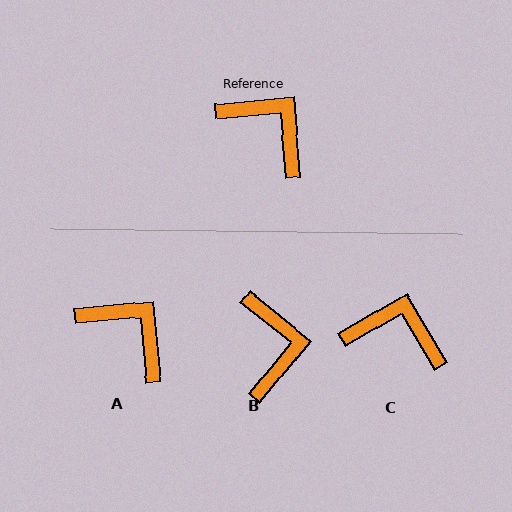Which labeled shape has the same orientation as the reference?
A.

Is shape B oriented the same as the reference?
No, it is off by about 45 degrees.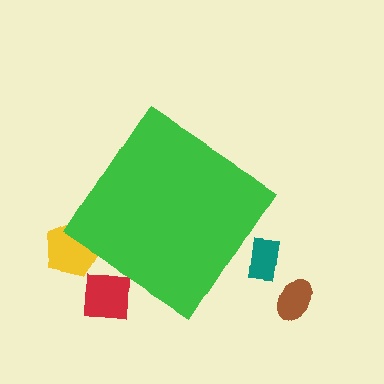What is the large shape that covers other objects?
A green diamond.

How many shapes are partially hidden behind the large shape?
3 shapes are partially hidden.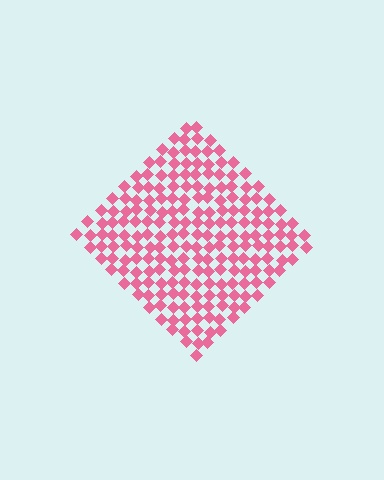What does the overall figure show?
The overall figure shows a diamond.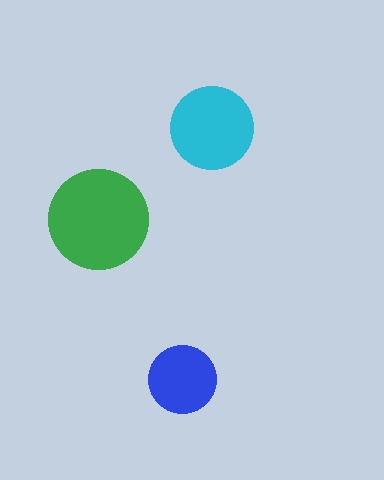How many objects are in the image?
There are 3 objects in the image.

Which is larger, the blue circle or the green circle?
The green one.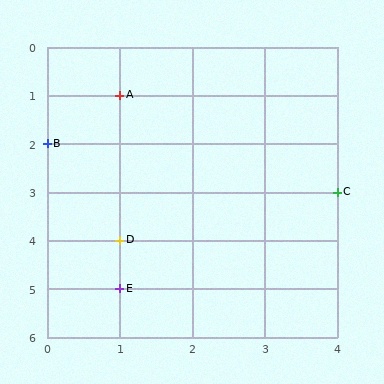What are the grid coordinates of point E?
Point E is at grid coordinates (1, 5).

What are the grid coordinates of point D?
Point D is at grid coordinates (1, 4).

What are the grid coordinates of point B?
Point B is at grid coordinates (0, 2).